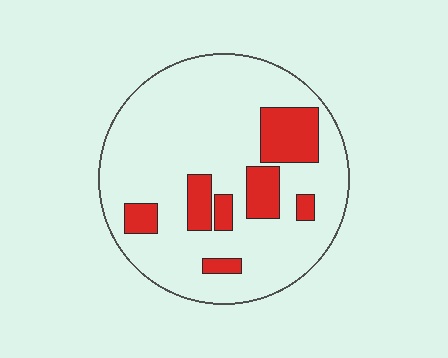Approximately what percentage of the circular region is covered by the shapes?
Approximately 20%.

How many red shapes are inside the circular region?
7.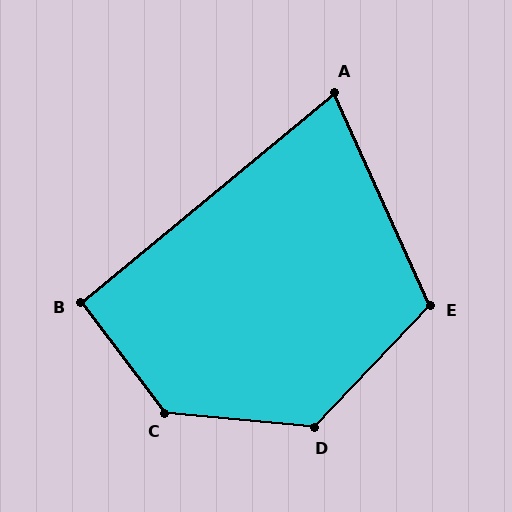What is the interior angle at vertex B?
Approximately 92 degrees (approximately right).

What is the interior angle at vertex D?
Approximately 128 degrees (obtuse).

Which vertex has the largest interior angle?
C, at approximately 133 degrees.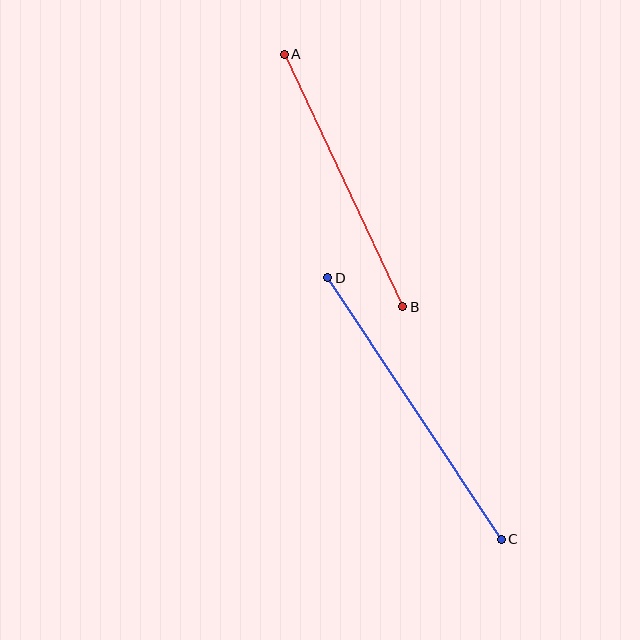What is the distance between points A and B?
The distance is approximately 279 pixels.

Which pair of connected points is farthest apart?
Points C and D are farthest apart.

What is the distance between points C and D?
The distance is approximately 314 pixels.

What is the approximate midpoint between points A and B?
The midpoint is at approximately (344, 180) pixels.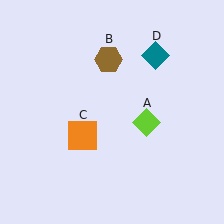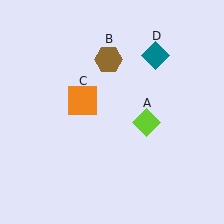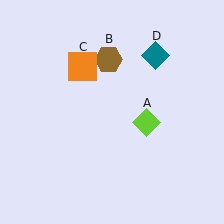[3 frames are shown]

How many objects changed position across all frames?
1 object changed position: orange square (object C).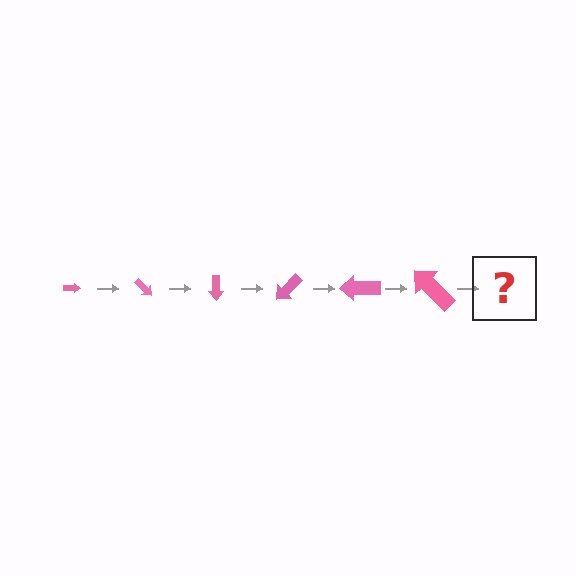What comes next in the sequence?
The next element should be an arrow, larger than the previous one and rotated 270 degrees from the start.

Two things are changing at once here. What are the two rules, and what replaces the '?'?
The two rules are that the arrow grows larger each step and it rotates 45 degrees each step. The '?' should be an arrow, larger than the previous one and rotated 270 degrees from the start.